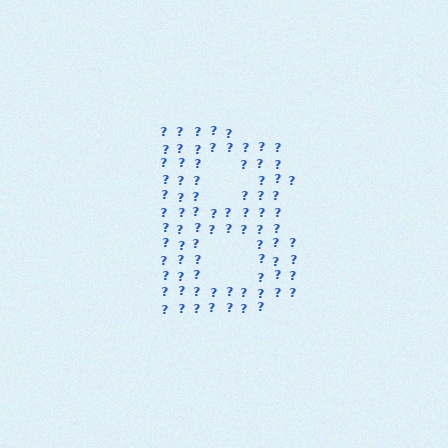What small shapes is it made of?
It is made of small question marks.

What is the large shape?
The large shape is the letter B.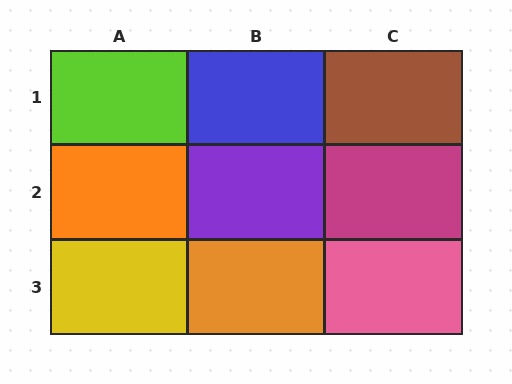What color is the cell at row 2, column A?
Orange.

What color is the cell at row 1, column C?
Brown.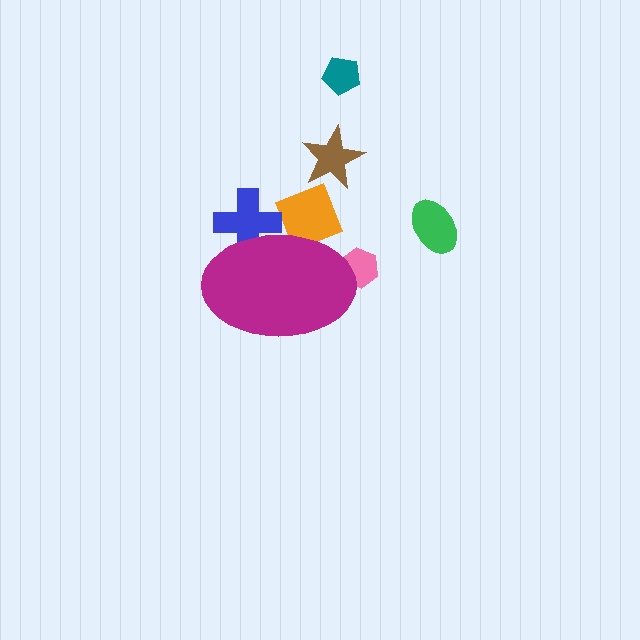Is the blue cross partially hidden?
Yes, the blue cross is partially hidden behind the magenta ellipse.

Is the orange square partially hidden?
Yes, the orange square is partially hidden behind the magenta ellipse.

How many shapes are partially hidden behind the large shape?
3 shapes are partially hidden.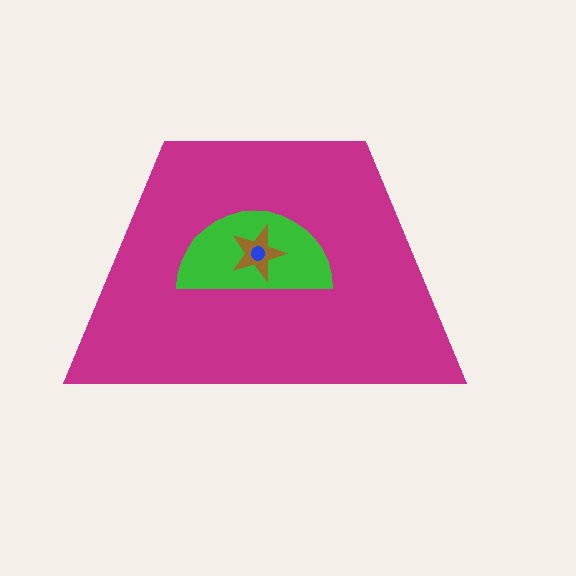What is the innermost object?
The blue circle.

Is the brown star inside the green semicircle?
Yes.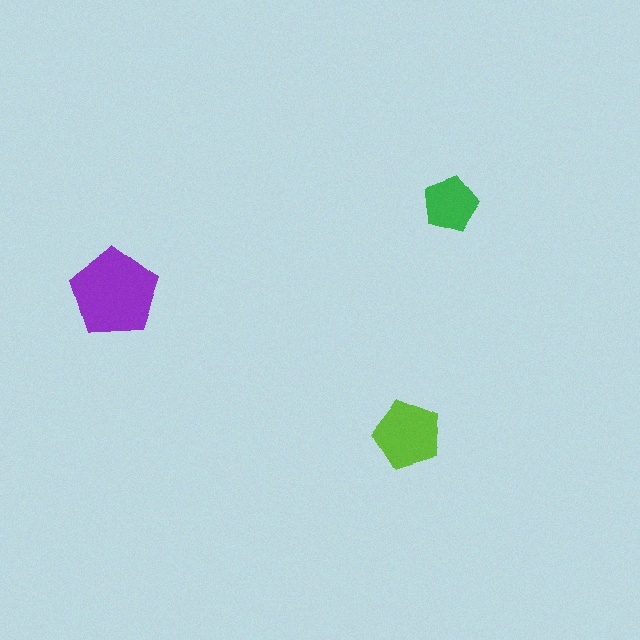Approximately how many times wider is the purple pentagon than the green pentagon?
About 1.5 times wider.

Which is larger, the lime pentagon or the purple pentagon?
The purple one.